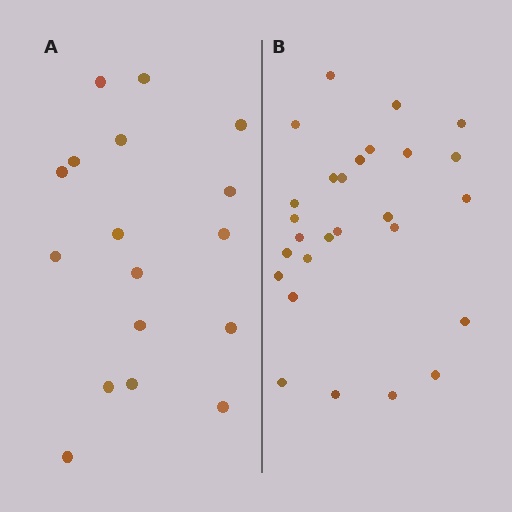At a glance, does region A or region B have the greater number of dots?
Region B (the right region) has more dots.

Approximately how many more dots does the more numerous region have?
Region B has roughly 10 or so more dots than region A.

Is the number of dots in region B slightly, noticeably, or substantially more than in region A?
Region B has substantially more. The ratio is roughly 1.6 to 1.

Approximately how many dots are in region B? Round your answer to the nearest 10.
About 30 dots. (The exact count is 27, which rounds to 30.)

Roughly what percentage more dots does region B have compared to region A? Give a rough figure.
About 60% more.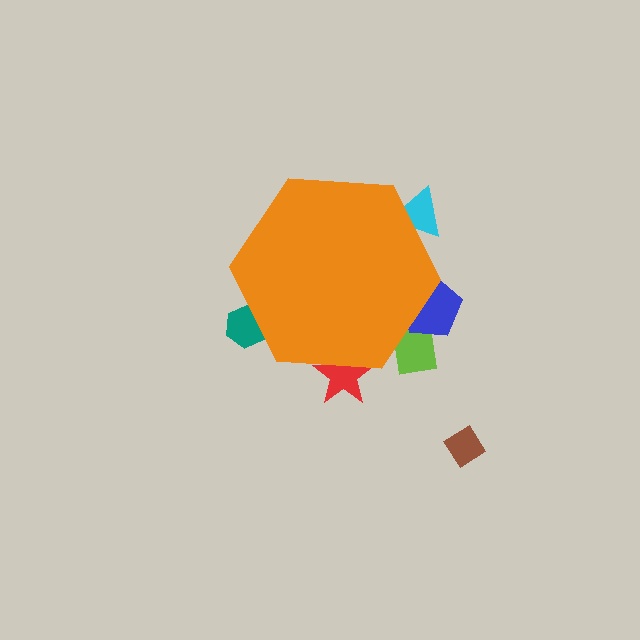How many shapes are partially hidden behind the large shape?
5 shapes are partially hidden.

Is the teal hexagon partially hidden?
Yes, the teal hexagon is partially hidden behind the orange hexagon.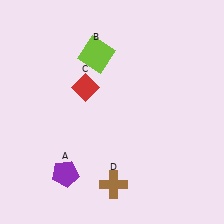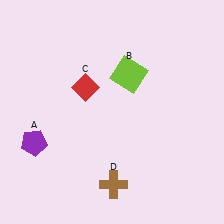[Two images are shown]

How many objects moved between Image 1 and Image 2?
2 objects moved between the two images.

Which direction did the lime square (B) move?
The lime square (B) moved right.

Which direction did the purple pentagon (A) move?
The purple pentagon (A) moved left.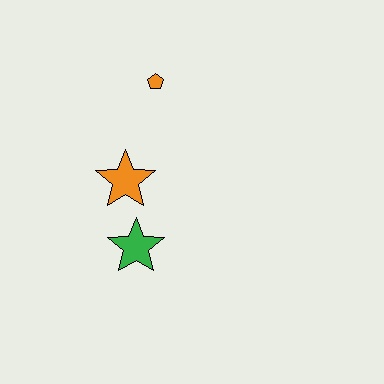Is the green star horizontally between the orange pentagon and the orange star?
Yes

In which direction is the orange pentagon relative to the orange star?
The orange pentagon is above the orange star.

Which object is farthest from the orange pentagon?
The green star is farthest from the orange pentagon.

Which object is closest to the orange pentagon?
The orange star is closest to the orange pentagon.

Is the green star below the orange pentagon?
Yes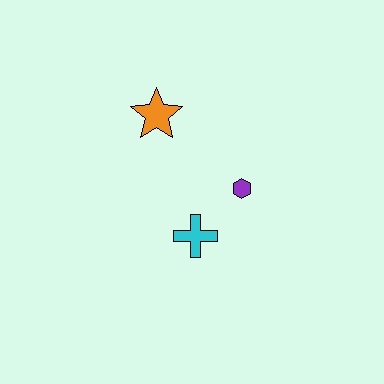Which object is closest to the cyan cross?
The purple hexagon is closest to the cyan cross.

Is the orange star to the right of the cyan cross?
No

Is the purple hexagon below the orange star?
Yes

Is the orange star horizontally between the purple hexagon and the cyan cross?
No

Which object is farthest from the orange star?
The cyan cross is farthest from the orange star.